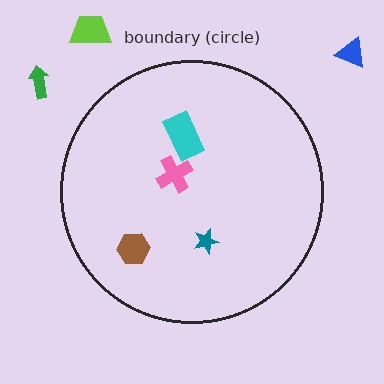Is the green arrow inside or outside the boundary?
Outside.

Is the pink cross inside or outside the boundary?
Inside.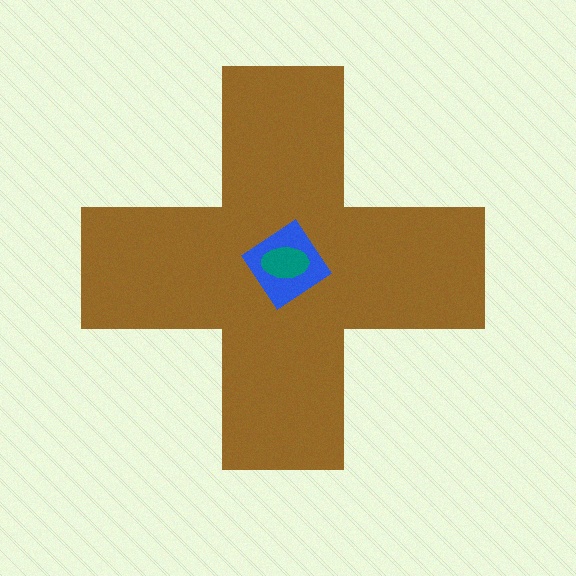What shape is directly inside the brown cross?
The blue diamond.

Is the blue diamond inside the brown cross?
Yes.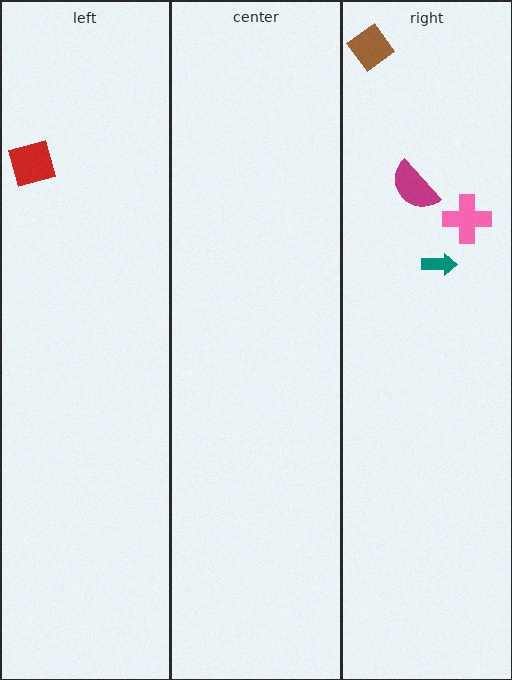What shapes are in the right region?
The pink cross, the teal arrow, the brown diamond, the magenta semicircle.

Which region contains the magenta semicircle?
The right region.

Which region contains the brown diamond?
The right region.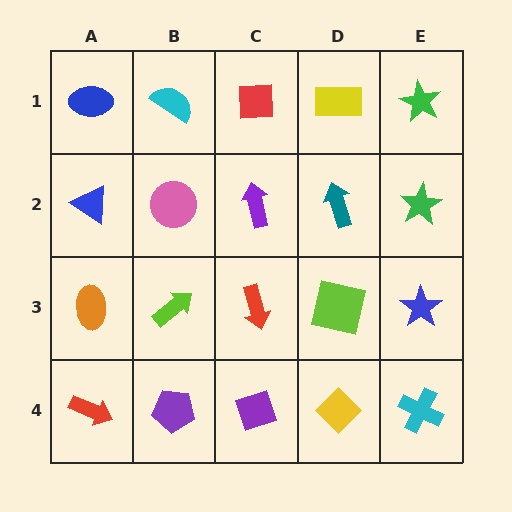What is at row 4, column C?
A purple diamond.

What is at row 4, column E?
A cyan cross.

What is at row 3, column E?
A blue star.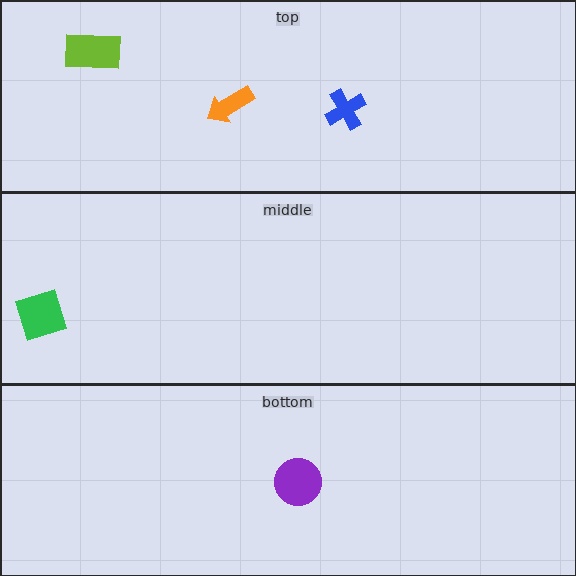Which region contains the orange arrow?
The top region.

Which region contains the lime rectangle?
The top region.